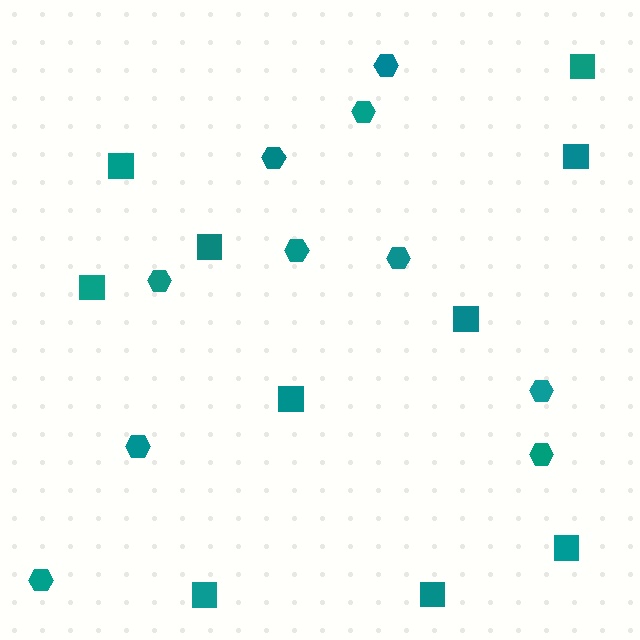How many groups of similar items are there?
There are 2 groups: one group of squares (10) and one group of hexagons (10).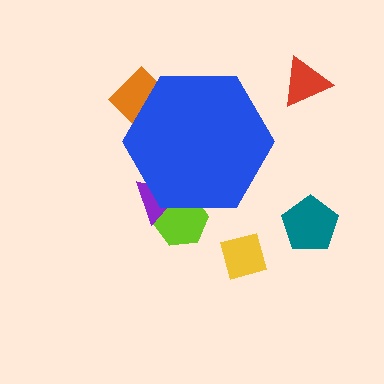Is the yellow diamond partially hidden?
No, the yellow diamond is fully visible.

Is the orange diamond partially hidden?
Yes, the orange diamond is partially hidden behind the blue hexagon.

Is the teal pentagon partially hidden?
No, the teal pentagon is fully visible.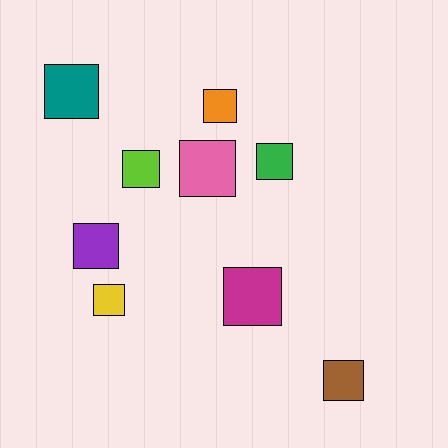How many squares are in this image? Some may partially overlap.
There are 9 squares.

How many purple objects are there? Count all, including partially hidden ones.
There is 1 purple object.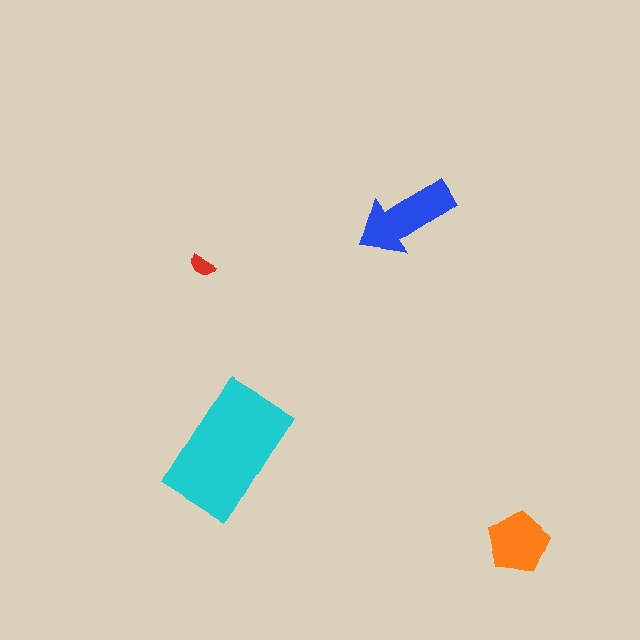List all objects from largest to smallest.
The cyan rectangle, the blue arrow, the orange pentagon, the red semicircle.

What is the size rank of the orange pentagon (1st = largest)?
3rd.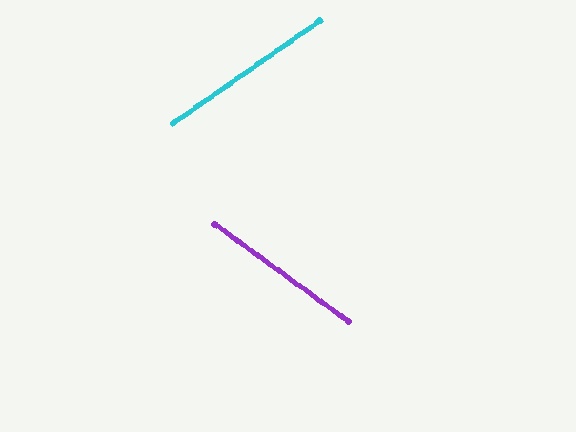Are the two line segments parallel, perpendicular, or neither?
Neither parallel nor perpendicular — they differ by about 71°.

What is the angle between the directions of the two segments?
Approximately 71 degrees.